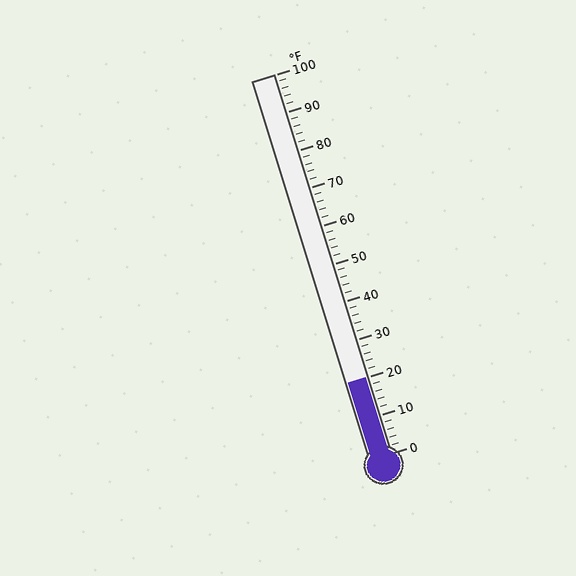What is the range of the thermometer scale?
The thermometer scale ranges from 0°F to 100°F.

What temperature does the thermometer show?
The thermometer shows approximately 20°F.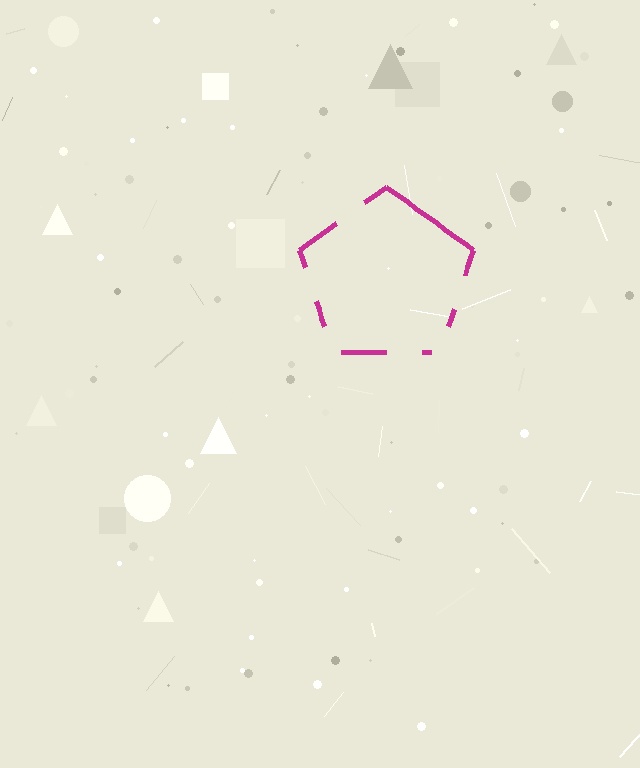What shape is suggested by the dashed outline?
The dashed outline suggests a pentagon.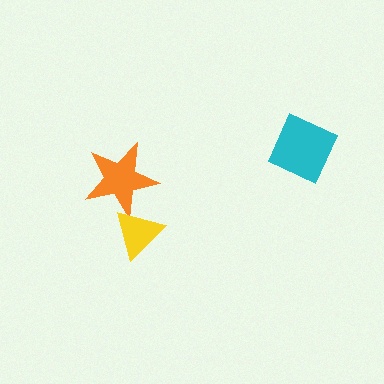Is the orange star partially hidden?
Yes, it is partially covered by another shape.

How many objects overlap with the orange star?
1 object overlaps with the orange star.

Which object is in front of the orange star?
The yellow triangle is in front of the orange star.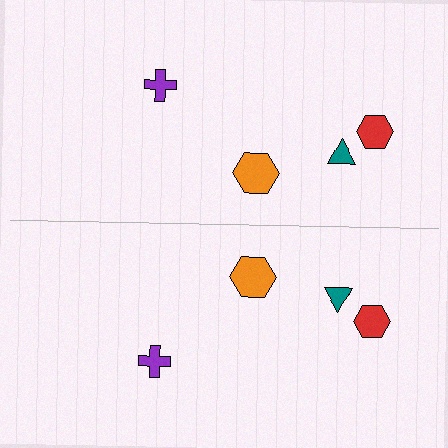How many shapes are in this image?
There are 8 shapes in this image.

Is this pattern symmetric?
Yes, this pattern has bilateral (reflection) symmetry.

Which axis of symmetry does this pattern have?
The pattern has a horizontal axis of symmetry running through the center of the image.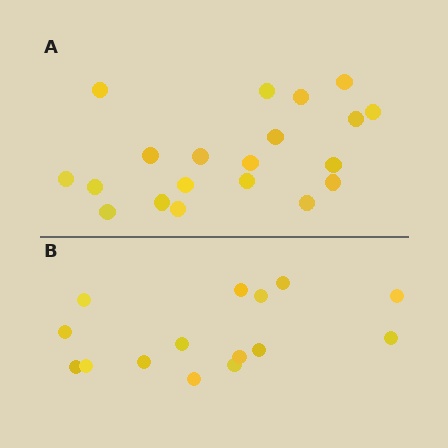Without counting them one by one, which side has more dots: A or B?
Region A (the top region) has more dots.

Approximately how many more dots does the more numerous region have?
Region A has about 5 more dots than region B.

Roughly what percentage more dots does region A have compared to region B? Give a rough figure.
About 35% more.